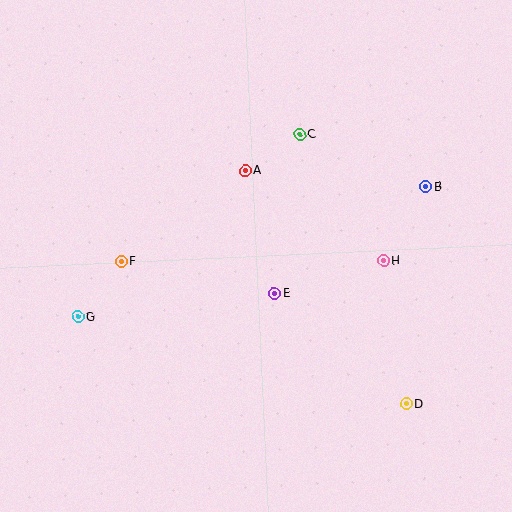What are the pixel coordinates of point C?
Point C is at (300, 134).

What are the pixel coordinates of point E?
Point E is at (275, 293).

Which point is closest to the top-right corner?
Point B is closest to the top-right corner.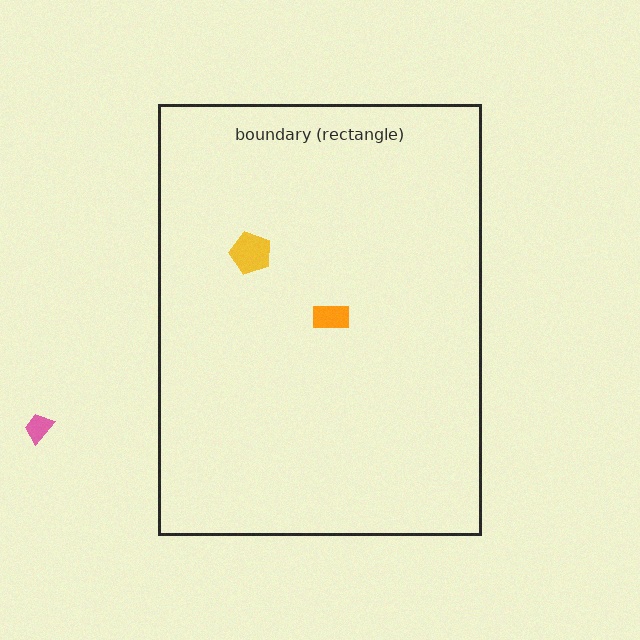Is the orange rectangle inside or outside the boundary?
Inside.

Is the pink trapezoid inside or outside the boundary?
Outside.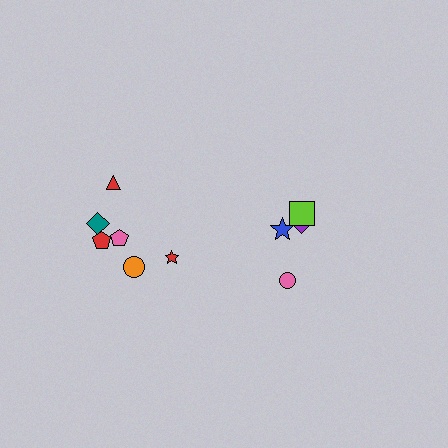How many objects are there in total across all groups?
There are 10 objects.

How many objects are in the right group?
There are 4 objects.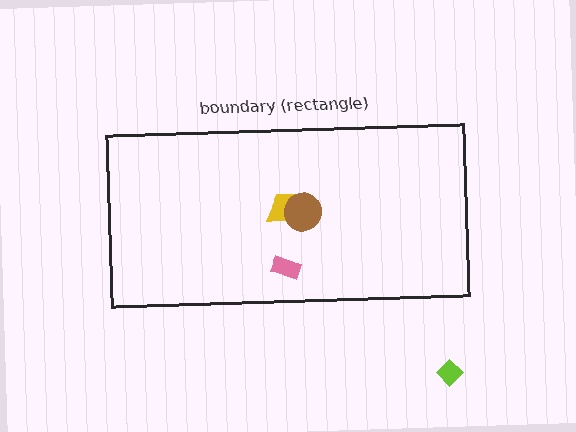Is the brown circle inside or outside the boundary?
Inside.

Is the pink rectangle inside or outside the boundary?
Inside.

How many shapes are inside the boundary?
3 inside, 1 outside.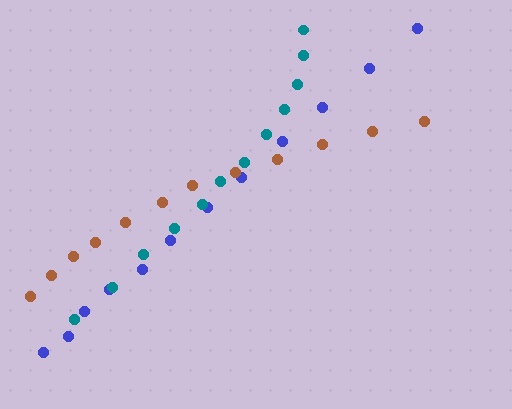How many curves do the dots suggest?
There are 3 distinct paths.